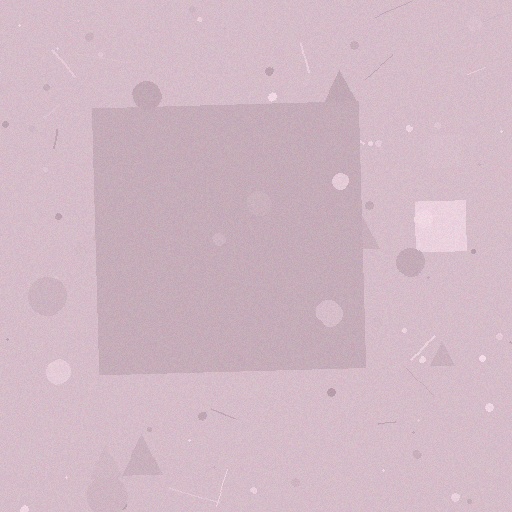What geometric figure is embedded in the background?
A square is embedded in the background.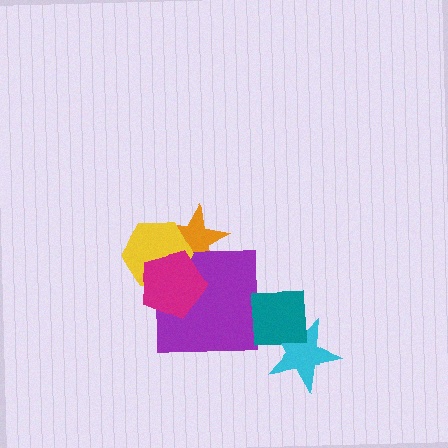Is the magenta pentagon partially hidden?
No, no other shape covers it.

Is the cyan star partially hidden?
Yes, it is partially covered by another shape.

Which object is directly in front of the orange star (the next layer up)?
The purple square is directly in front of the orange star.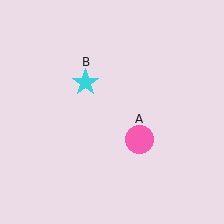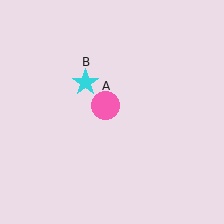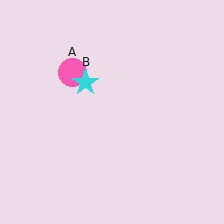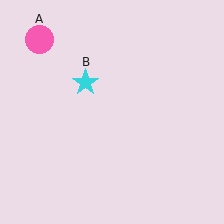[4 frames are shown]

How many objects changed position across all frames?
1 object changed position: pink circle (object A).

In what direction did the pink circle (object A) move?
The pink circle (object A) moved up and to the left.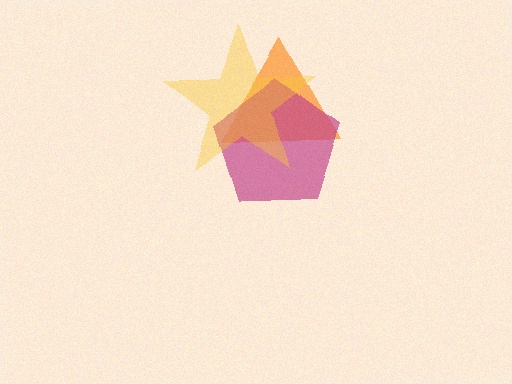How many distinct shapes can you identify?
There are 3 distinct shapes: an orange triangle, a magenta pentagon, a yellow star.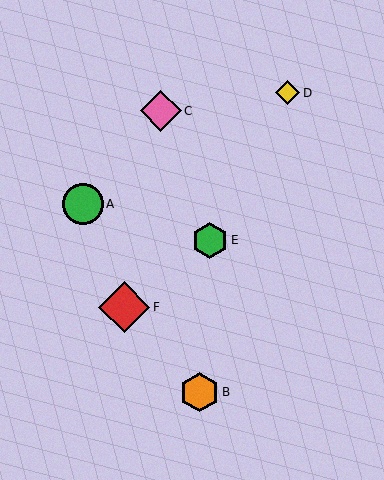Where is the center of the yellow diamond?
The center of the yellow diamond is at (288, 93).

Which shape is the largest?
The red diamond (labeled F) is the largest.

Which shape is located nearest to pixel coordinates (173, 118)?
The pink diamond (labeled C) at (161, 111) is nearest to that location.